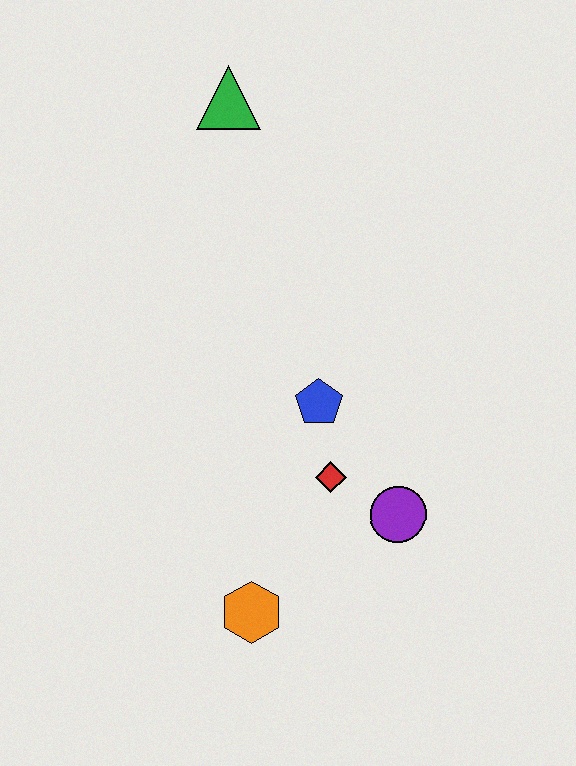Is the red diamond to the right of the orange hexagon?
Yes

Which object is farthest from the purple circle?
The green triangle is farthest from the purple circle.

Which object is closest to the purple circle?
The red diamond is closest to the purple circle.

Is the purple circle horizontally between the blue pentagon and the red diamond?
No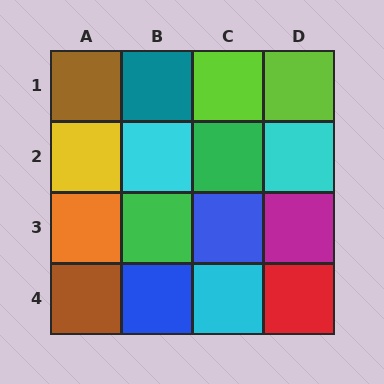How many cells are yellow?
1 cell is yellow.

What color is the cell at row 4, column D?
Red.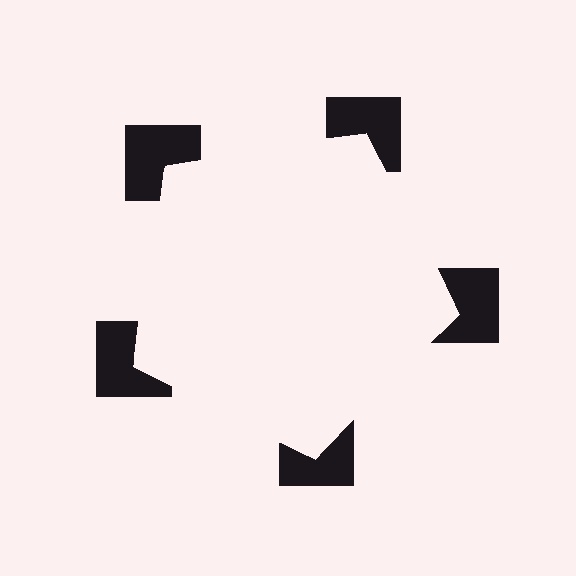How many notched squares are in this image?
There are 5 — one at each vertex of the illusory pentagon.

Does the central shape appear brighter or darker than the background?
It typically appears slightly brighter than the background, even though no actual brightness change is drawn.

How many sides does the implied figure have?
5 sides.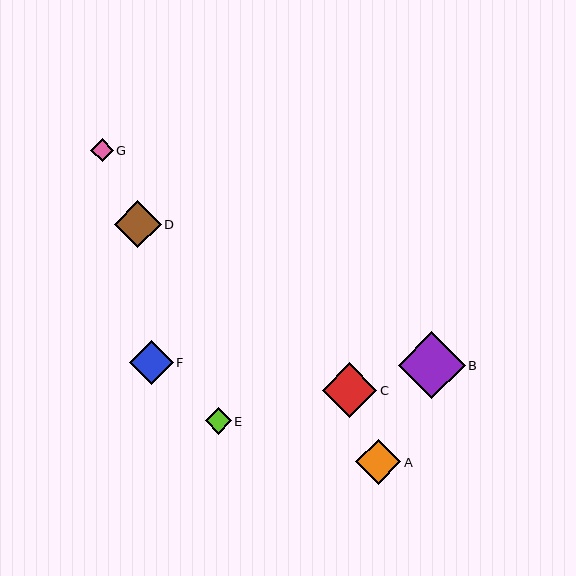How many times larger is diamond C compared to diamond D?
Diamond C is approximately 1.2 times the size of diamond D.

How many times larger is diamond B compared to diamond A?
Diamond B is approximately 1.5 times the size of diamond A.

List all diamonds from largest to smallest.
From largest to smallest: B, C, D, A, F, E, G.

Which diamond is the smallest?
Diamond G is the smallest with a size of approximately 22 pixels.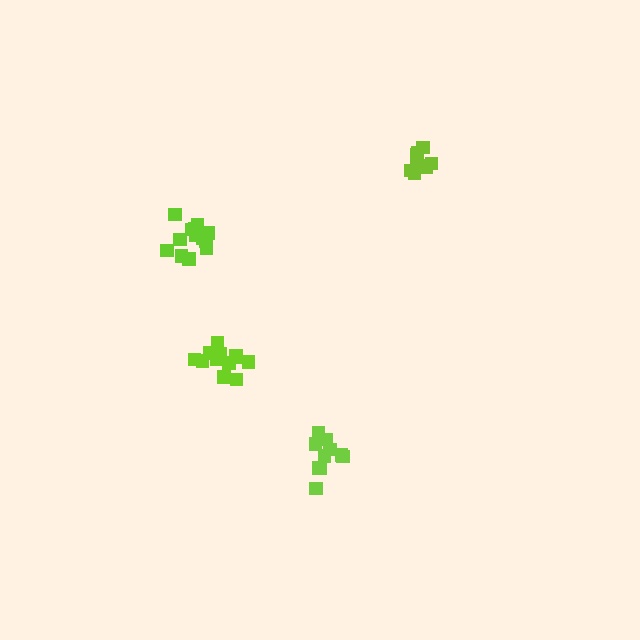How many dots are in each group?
Group 1: 9 dots, Group 2: 13 dots, Group 3: 10 dots, Group 4: 12 dots (44 total).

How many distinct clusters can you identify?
There are 4 distinct clusters.